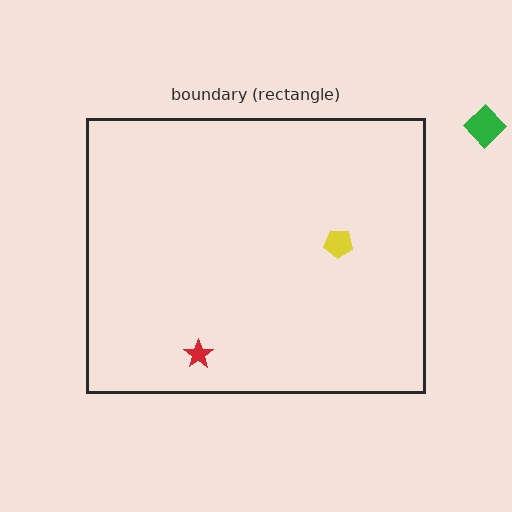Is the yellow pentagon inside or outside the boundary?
Inside.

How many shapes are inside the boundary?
2 inside, 1 outside.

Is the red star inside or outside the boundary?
Inside.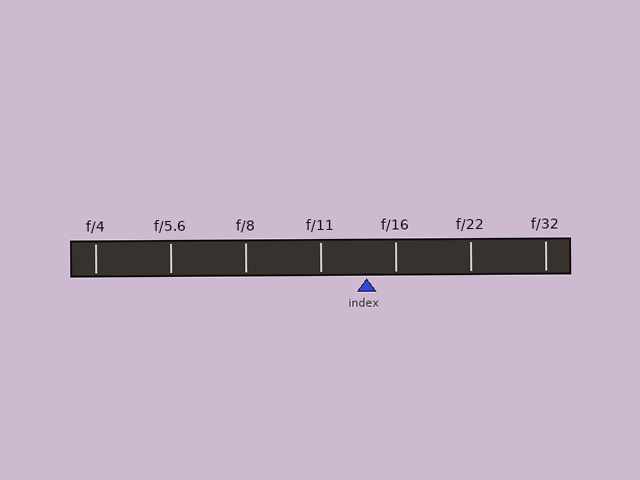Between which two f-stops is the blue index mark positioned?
The index mark is between f/11 and f/16.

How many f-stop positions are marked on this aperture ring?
There are 7 f-stop positions marked.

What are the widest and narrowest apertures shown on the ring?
The widest aperture shown is f/4 and the narrowest is f/32.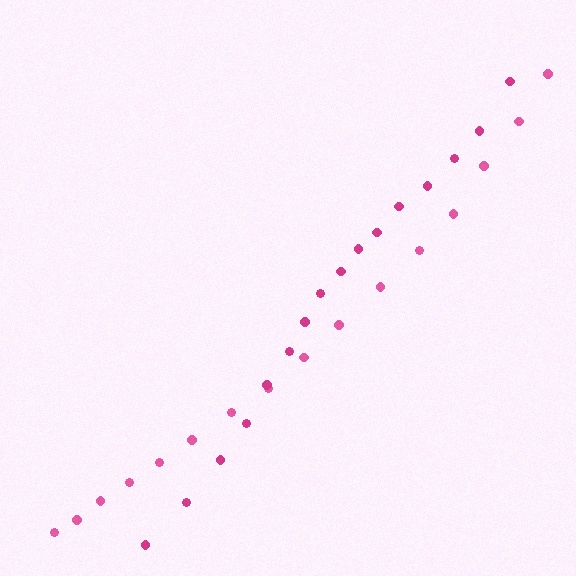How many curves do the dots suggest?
There are 2 distinct paths.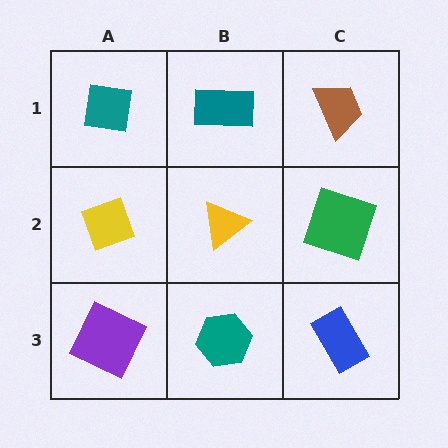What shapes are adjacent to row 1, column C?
A green square (row 2, column C), a teal rectangle (row 1, column B).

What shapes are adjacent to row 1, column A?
A yellow diamond (row 2, column A), a teal rectangle (row 1, column B).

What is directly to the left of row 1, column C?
A teal rectangle.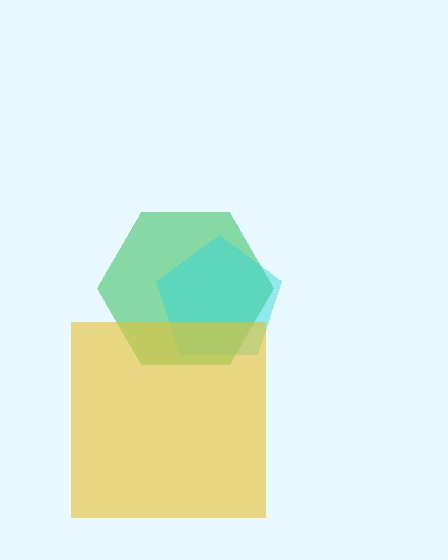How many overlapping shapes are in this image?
There are 3 overlapping shapes in the image.